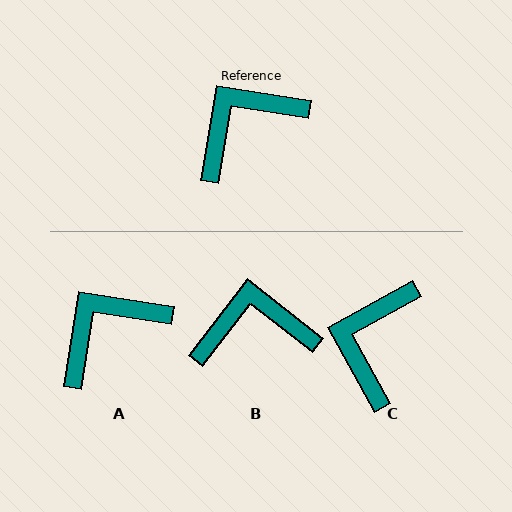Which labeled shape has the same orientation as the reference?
A.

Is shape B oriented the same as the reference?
No, it is off by about 29 degrees.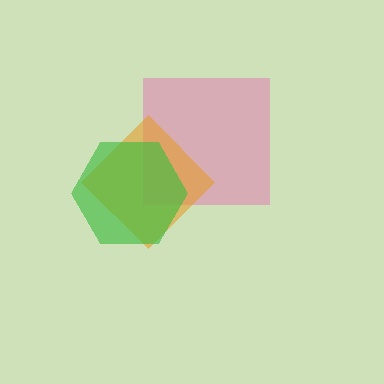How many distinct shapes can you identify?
There are 3 distinct shapes: a pink square, an orange diamond, a green hexagon.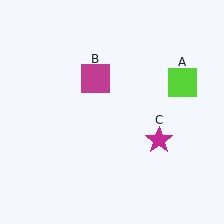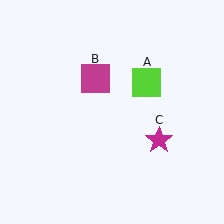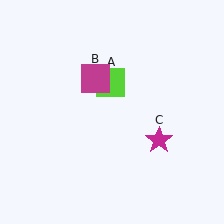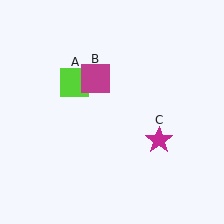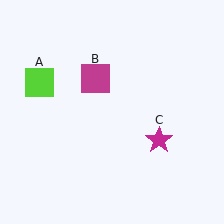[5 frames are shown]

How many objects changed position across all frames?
1 object changed position: lime square (object A).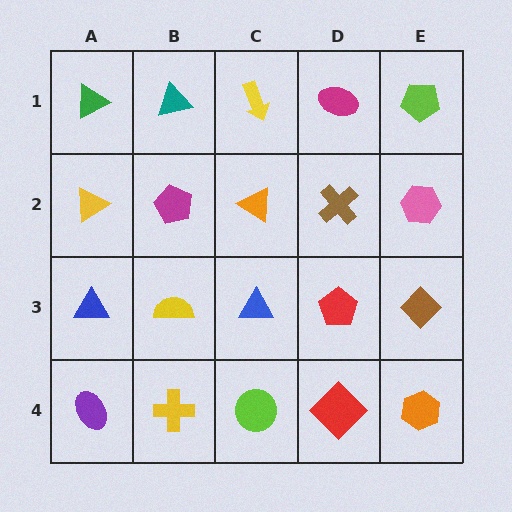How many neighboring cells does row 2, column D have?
4.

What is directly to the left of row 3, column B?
A blue triangle.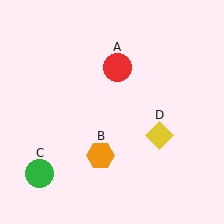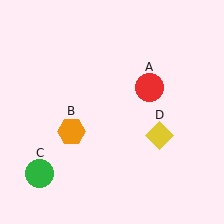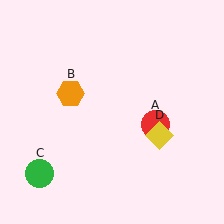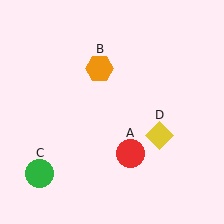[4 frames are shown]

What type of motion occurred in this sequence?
The red circle (object A), orange hexagon (object B) rotated clockwise around the center of the scene.